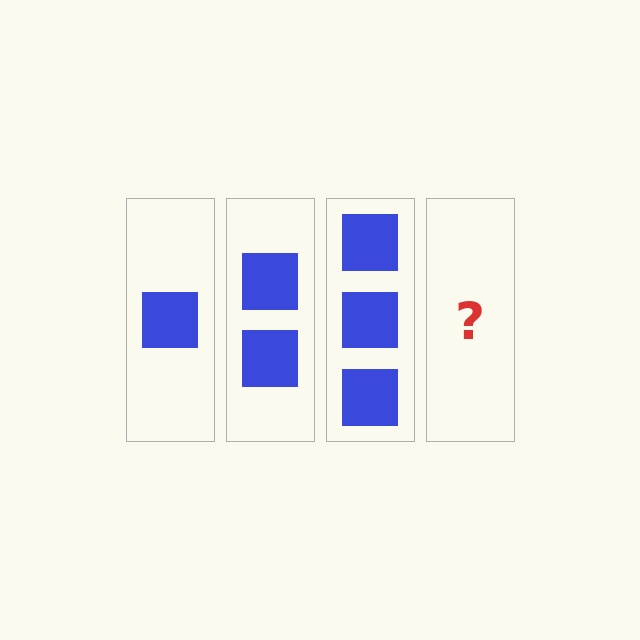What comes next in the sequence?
The next element should be 4 squares.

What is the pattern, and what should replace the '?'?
The pattern is that each step adds one more square. The '?' should be 4 squares.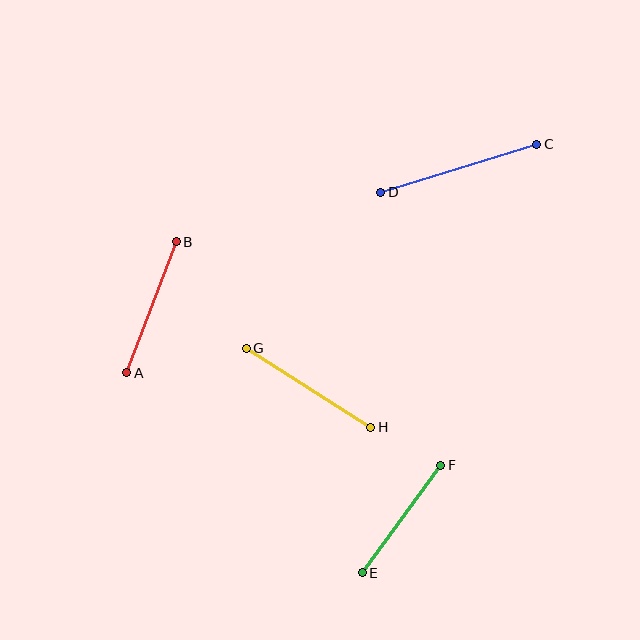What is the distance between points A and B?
The distance is approximately 140 pixels.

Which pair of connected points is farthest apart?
Points C and D are farthest apart.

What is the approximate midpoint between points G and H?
The midpoint is at approximately (309, 388) pixels.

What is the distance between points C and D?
The distance is approximately 164 pixels.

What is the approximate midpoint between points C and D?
The midpoint is at approximately (459, 168) pixels.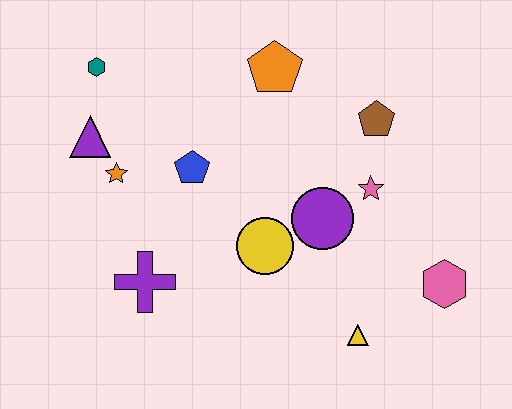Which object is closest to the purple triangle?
The orange star is closest to the purple triangle.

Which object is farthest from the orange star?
The pink hexagon is farthest from the orange star.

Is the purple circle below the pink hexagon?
No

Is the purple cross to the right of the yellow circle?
No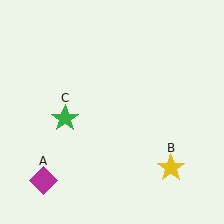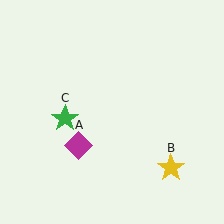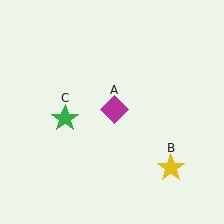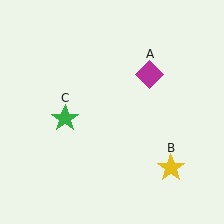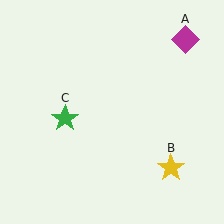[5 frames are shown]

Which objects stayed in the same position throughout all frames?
Yellow star (object B) and green star (object C) remained stationary.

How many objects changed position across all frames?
1 object changed position: magenta diamond (object A).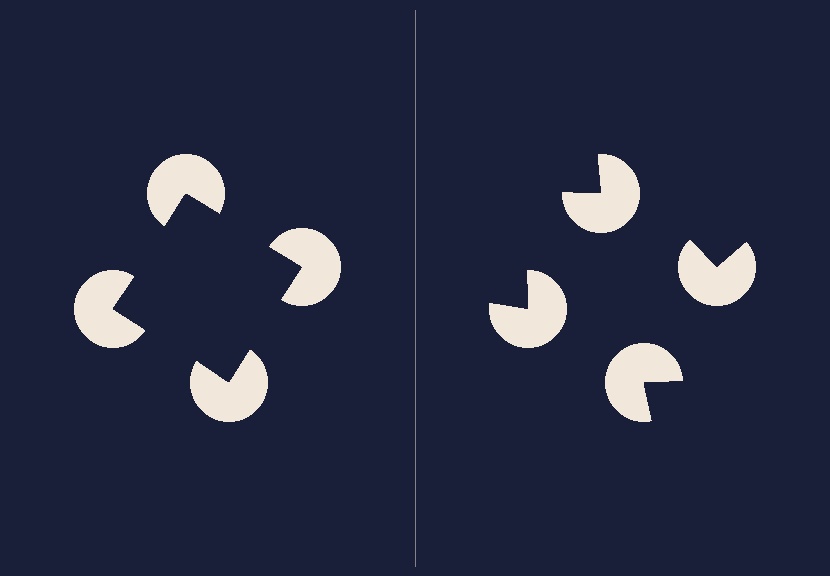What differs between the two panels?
The pac-man discs are positioned identically on both sides; only the wedge orientations differ. On the left they align to a square; on the right they are misaligned.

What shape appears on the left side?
An illusory square.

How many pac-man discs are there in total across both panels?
8 — 4 on each side.